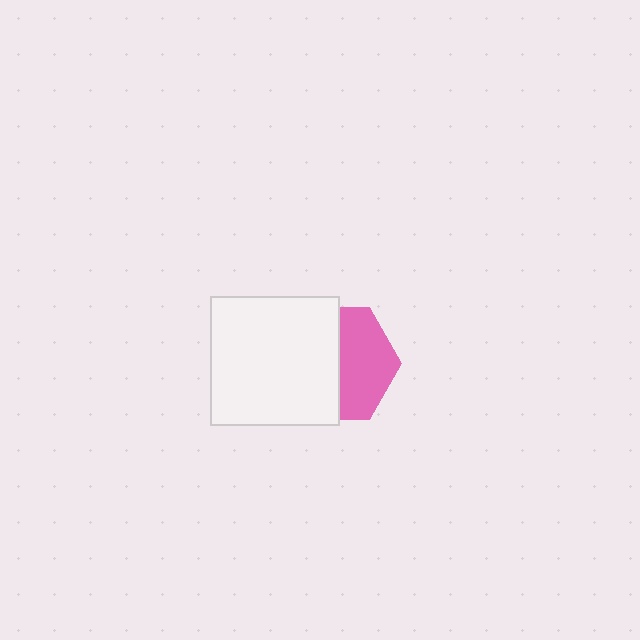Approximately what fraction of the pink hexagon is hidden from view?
Roughly 52% of the pink hexagon is hidden behind the white square.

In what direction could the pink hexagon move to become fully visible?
The pink hexagon could move right. That would shift it out from behind the white square entirely.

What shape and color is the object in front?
The object in front is a white square.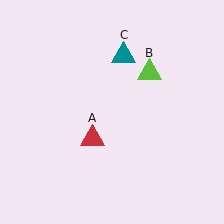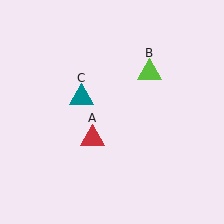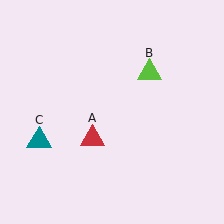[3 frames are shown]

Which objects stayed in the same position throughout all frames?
Red triangle (object A) and lime triangle (object B) remained stationary.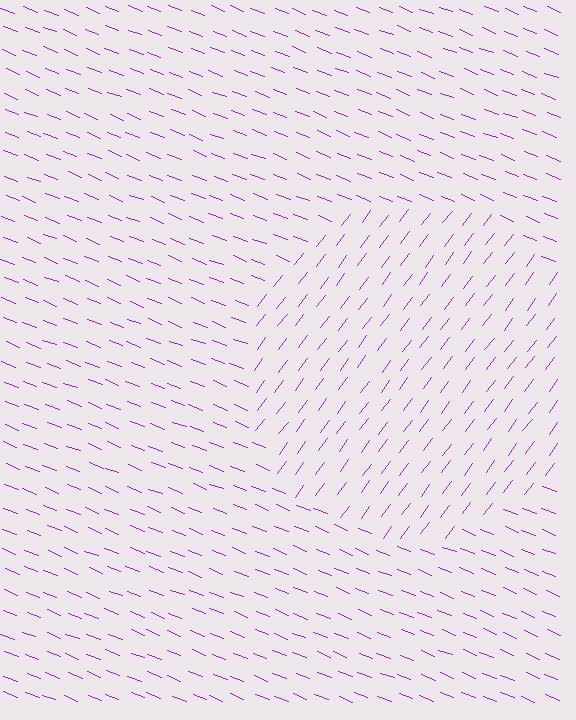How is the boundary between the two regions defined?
The boundary is defined purely by a change in line orientation (approximately 74 degrees difference). All lines are the same color and thickness.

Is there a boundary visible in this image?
Yes, there is a texture boundary formed by a change in line orientation.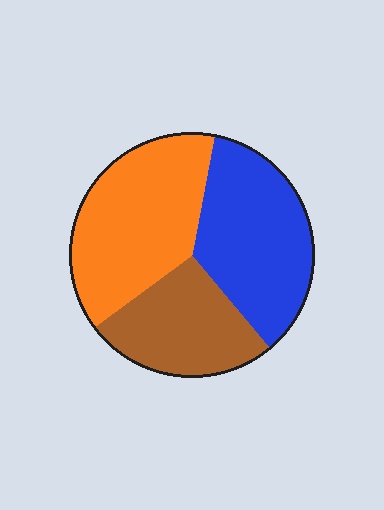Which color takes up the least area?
Brown, at roughly 25%.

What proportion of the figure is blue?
Blue covers 36% of the figure.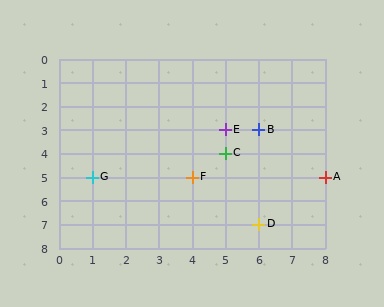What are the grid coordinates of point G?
Point G is at grid coordinates (1, 5).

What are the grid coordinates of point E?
Point E is at grid coordinates (5, 3).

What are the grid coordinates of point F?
Point F is at grid coordinates (4, 5).